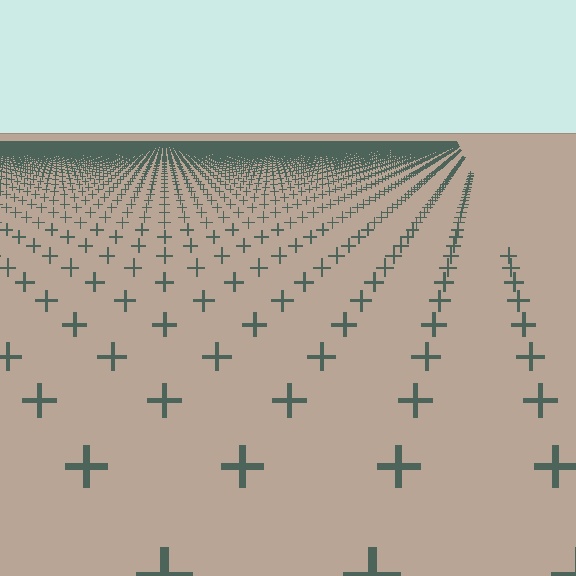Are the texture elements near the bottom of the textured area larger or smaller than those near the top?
Larger. Near the bottom, elements are closer to the viewer and appear at a bigger on-screen size.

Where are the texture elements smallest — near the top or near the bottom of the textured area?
Near the top.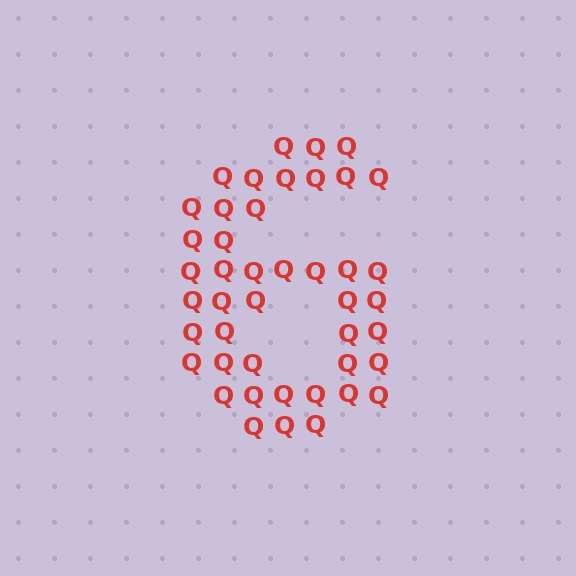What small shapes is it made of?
It is made of small letter Q's.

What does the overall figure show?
The overall figure shows the digit 6.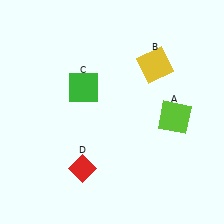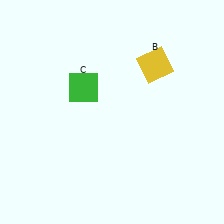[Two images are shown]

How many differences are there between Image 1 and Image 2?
There are 2 differences between the two images.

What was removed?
The red diamond (D), the lime square (A) were removed in Image 2.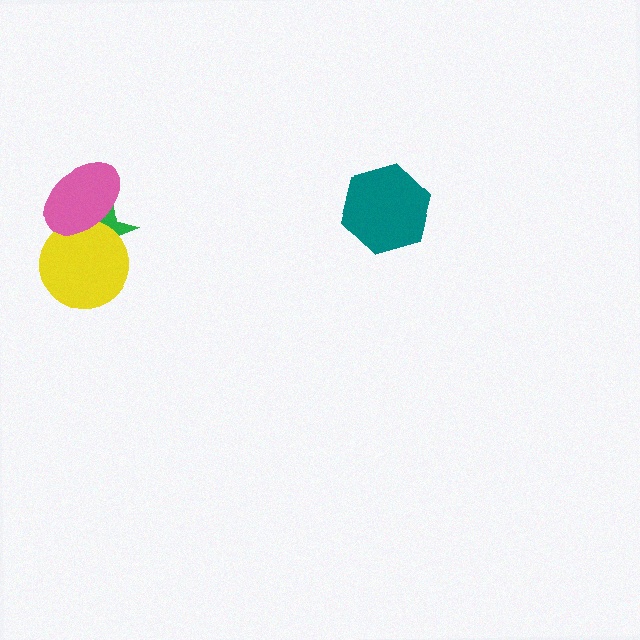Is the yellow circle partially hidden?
Yes, it is partially covered by another shape.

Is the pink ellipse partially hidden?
No, no other shape covers it.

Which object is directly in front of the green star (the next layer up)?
The yellow circle is directly in front of the green star.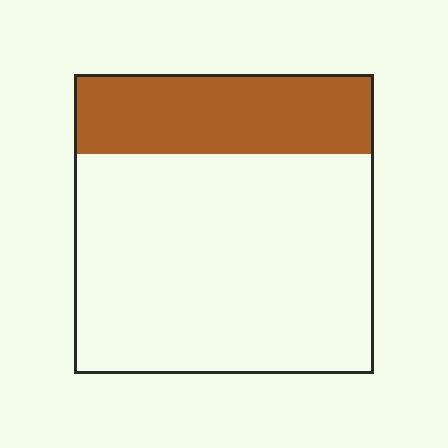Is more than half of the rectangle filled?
No.